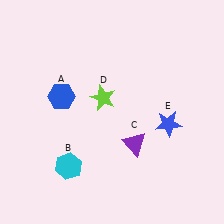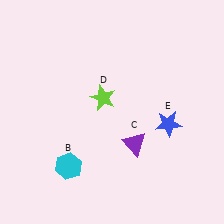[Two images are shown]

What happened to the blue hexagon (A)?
The blue hexagon (A) was removed in Image 2. It was in the top-left area of Image 1.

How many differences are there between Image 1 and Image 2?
There is 1 difference between the two images.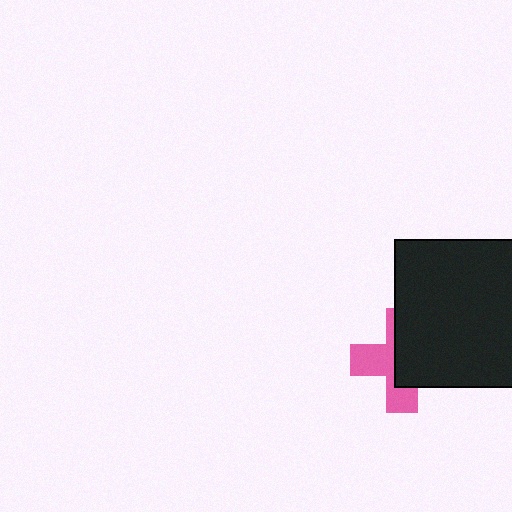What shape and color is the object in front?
The object in front is a black rectangle.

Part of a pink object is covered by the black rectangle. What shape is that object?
It is a cross.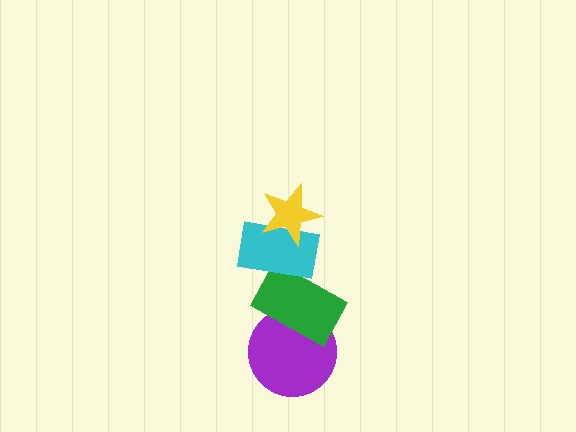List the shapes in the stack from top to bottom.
From top to bottom: the yellow star, the cyan rectangle, the green rectangle, the purple circle.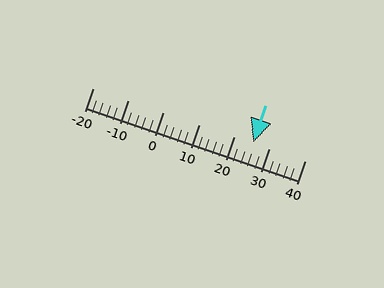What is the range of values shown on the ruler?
The ruler shows values from -20 to 40.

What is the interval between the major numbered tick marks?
The major tick marks are spaced 10 units apart.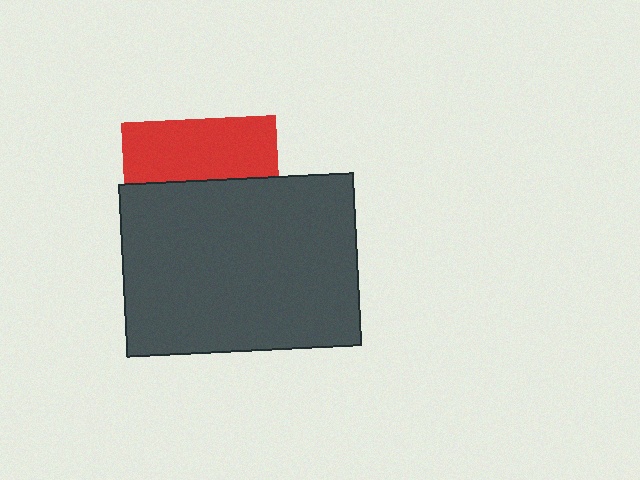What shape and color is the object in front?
The object in front is a dark gray rectangle.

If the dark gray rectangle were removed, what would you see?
You would see the complete red square.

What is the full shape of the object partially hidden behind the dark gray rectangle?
The partially hidden object is a red square.